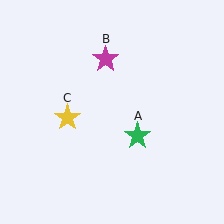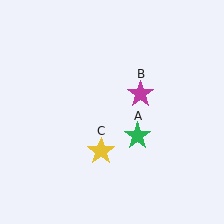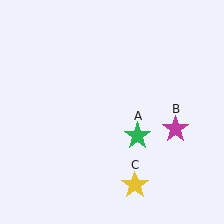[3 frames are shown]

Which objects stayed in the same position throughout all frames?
Green star (object A) remained stationary.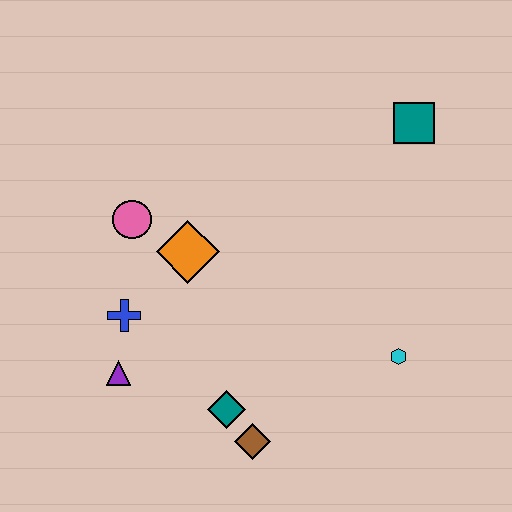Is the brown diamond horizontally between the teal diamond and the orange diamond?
No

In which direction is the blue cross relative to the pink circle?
The blue cross is below the pink circle.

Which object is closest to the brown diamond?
The teal diamond is closest to the brown diamond.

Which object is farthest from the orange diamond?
The teal square is farthest from the orange diamond.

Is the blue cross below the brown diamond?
No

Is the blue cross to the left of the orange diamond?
Yes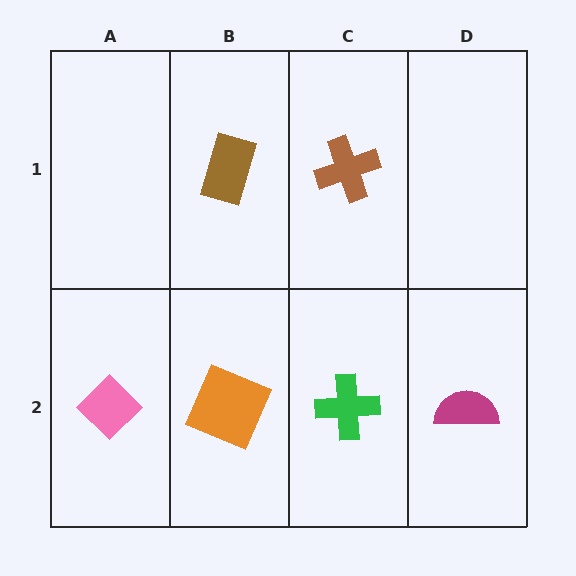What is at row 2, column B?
An orange square.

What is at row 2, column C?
A green cross.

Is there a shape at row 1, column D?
No, that cell is empty.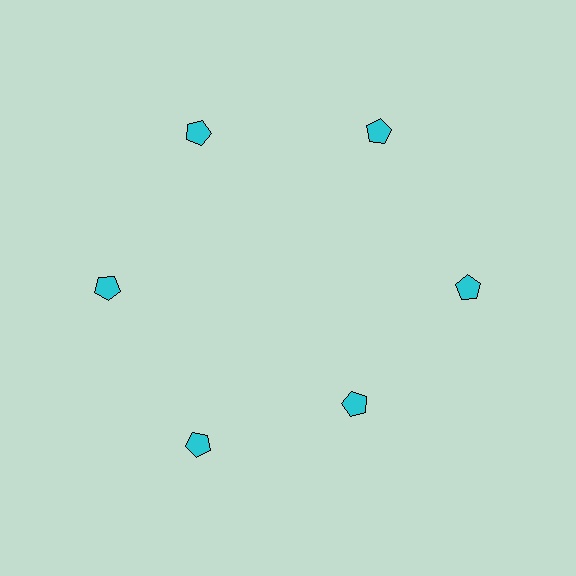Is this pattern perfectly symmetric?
No. The 6 cyan pentagons are arranged in a ring, but one element near the 5 o'clock position is pulled inward toward the center, breaking the 6-fold rotational symmetry.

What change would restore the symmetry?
The symmetry would be restored by moving it outward, back onto the ring so that all 6 pentagons sit at equal angles and equal distance from the center.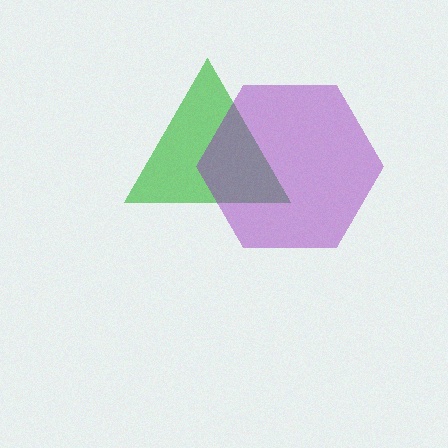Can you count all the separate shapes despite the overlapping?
Yes, there are 2 separate shapes.